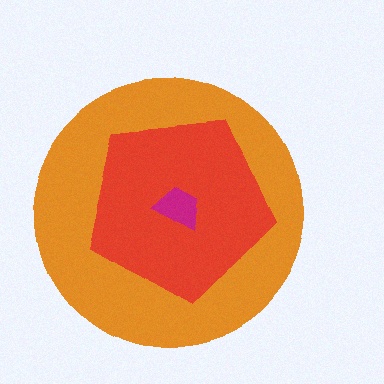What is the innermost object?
The magenta trapezoid.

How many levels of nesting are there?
3.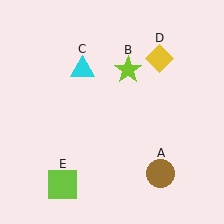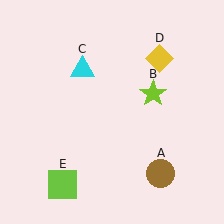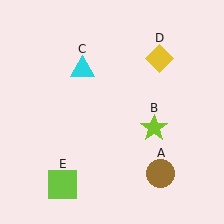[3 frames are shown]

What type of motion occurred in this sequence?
The lime star (object B) rotated clockwise around the center of the scene.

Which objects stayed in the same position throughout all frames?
Brown circle (object A) and cyan triangle (object C) and yellow diamond (object D) and lime square (object E) remained stationary.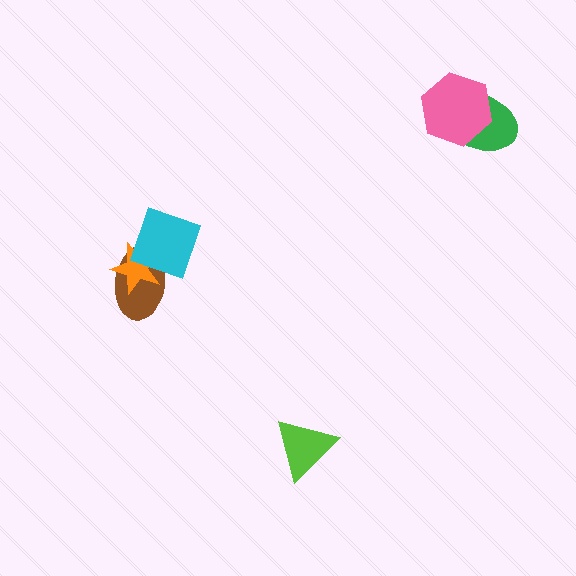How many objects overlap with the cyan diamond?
2 objects overlap with the cyan diamond.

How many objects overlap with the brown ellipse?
2 objects overlap with the brown ellipse.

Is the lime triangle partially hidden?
No, no other shape covers it.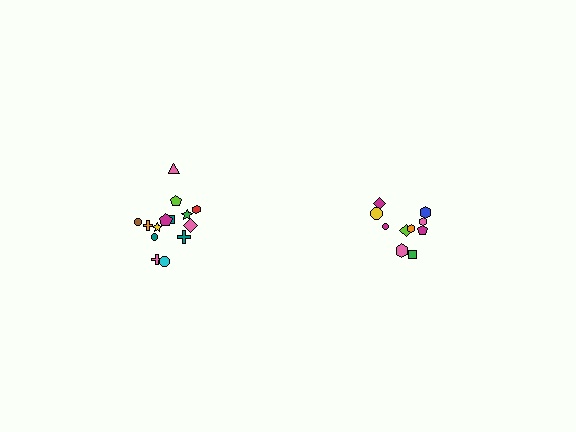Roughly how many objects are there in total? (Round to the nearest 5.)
Roughly 25 objects in total.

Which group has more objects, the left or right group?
The left group.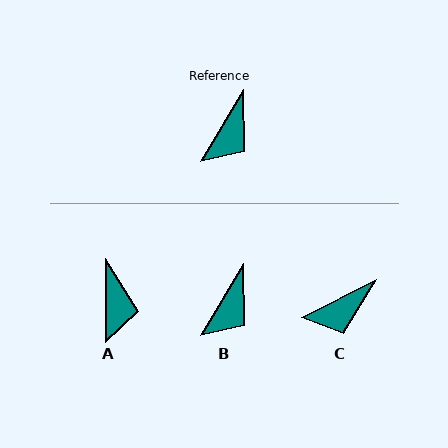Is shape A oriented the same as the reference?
No, it is off by about 30 degrees.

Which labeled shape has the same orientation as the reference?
B.